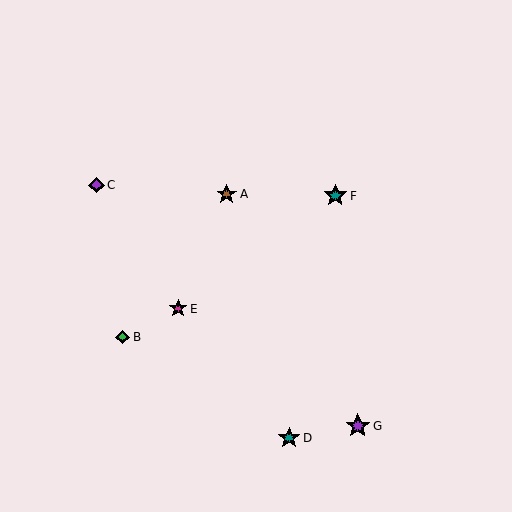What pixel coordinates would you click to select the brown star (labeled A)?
Click at (227, 194) to select the brown star A.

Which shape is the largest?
The purple star (labeled G) is the largest.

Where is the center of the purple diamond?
The center of the purple diamond is at (96, 185).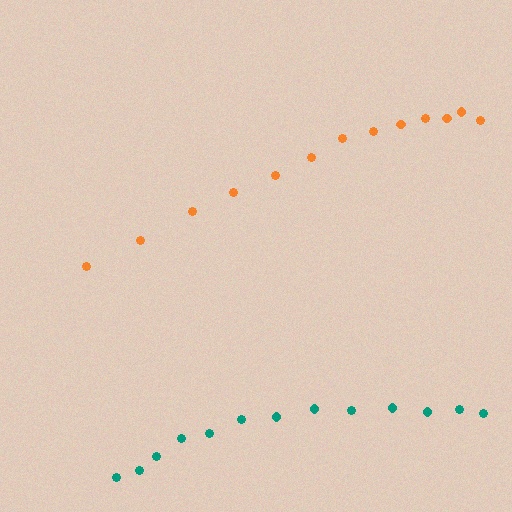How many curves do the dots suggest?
There are 2 distinct paths.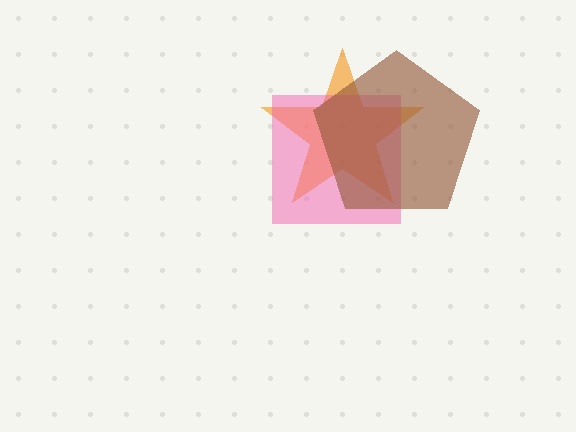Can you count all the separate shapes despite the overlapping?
Yes, there are 3 separate shapes.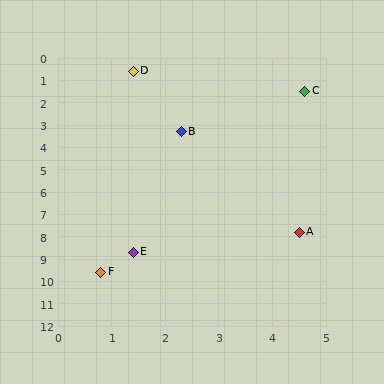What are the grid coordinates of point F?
Point F is at approximately (0.8, 9.6).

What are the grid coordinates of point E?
Point E is at approximately (1.4, 8.7).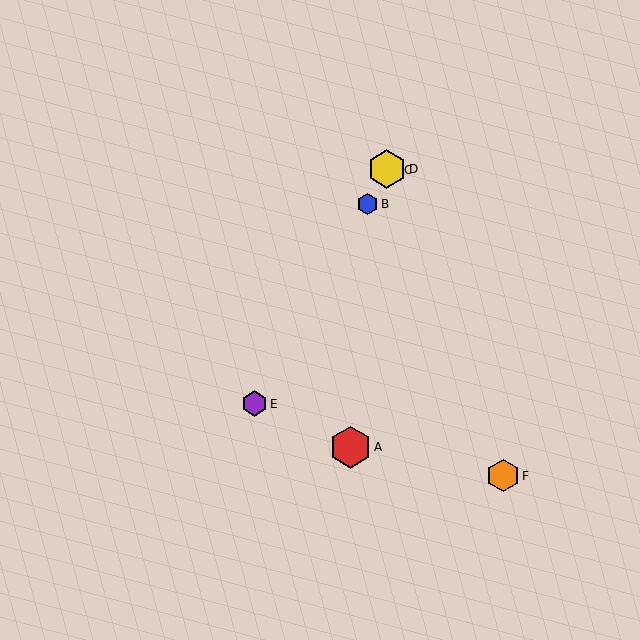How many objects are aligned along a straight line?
4 objects (B, C, D, E) are aligned along a straight line.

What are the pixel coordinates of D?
Object D is at (387, 169).